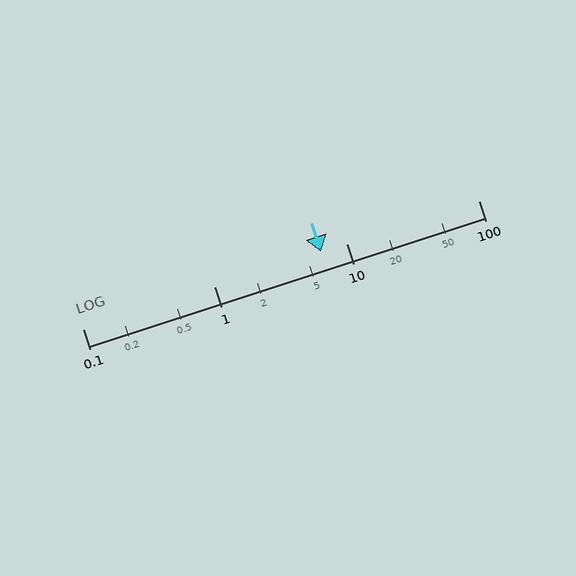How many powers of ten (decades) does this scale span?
The scale spans 3 decades, from 0.1 to 100.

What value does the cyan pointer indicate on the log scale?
The pointer indicates approximately 6.4.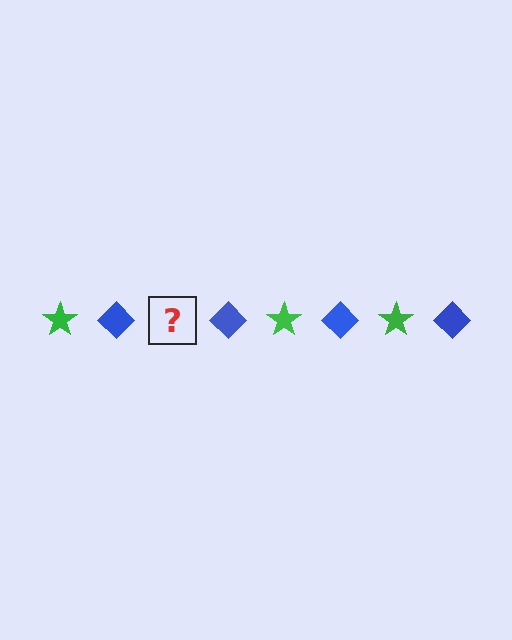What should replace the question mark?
The question mark should be replaced with a green star.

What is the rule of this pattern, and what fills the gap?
The rule is that the pattern alternates between green star and blue diamond. The gap should be filled with a green star.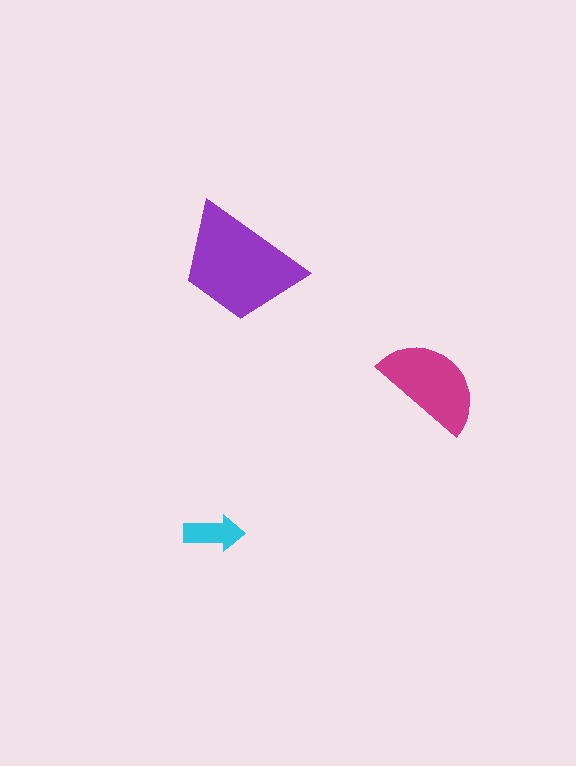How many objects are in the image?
There are 3 objects in the image.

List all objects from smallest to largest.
The cyan arrow, the magenta semicircle, the purple trapezoid.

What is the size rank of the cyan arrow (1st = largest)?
3rd.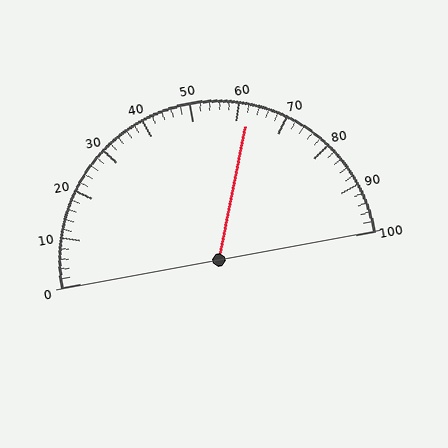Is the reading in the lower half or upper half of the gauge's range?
The reading is in the upper half of the range (0 to 100).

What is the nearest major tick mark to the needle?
The nearest major tick mark is 60.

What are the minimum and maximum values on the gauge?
The gauge ranges from 0 to 100.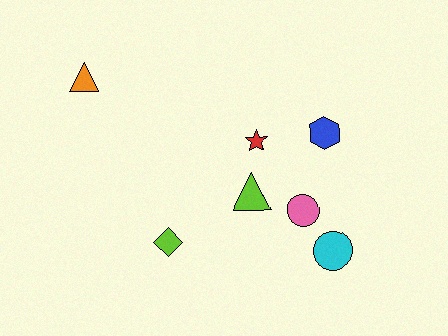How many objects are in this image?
There are 7 objects.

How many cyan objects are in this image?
There is 1 cyan object.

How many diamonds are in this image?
There is 1 diamond.